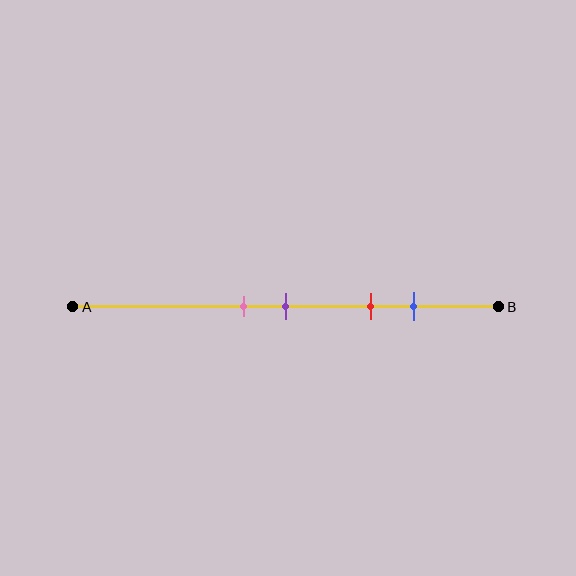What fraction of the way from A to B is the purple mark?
The purple mark is approximately 50% (0.5) of the way from A to B.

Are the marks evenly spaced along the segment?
No, the marks are not evenly spaced.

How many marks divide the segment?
There are 4 marks dividing the segment.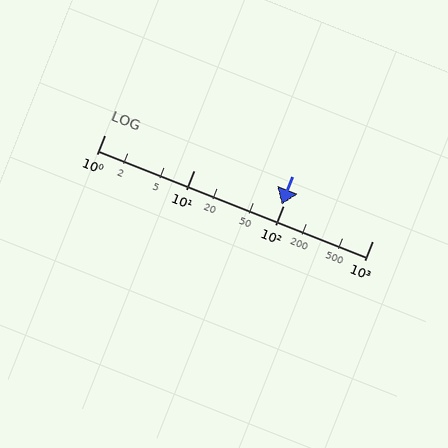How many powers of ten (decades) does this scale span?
The scale spans 3 decades, from 1 to 1000.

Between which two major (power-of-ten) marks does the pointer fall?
The pointer is between 10 and 100.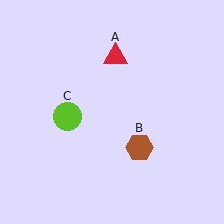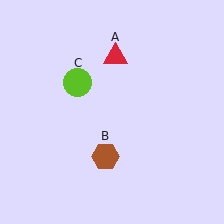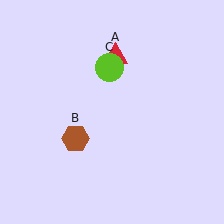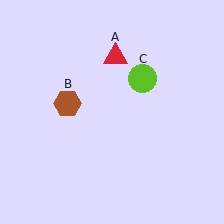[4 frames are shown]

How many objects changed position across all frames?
2 objects changed position: brown hexagon (object B), lime circle (object C).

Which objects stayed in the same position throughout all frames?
Red triangle (object A) remained stationary.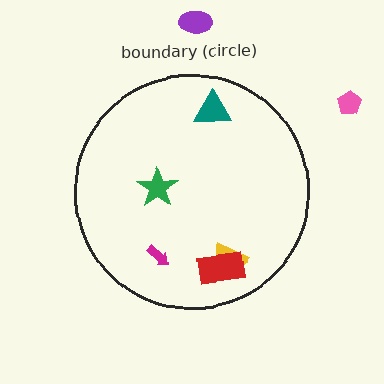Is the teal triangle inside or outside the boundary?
Inside.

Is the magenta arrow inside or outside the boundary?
Inside.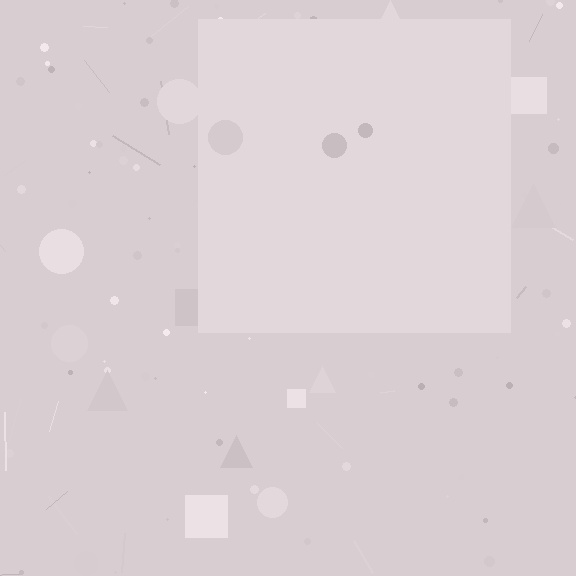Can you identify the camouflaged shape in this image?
The camouflaged shape is a square.